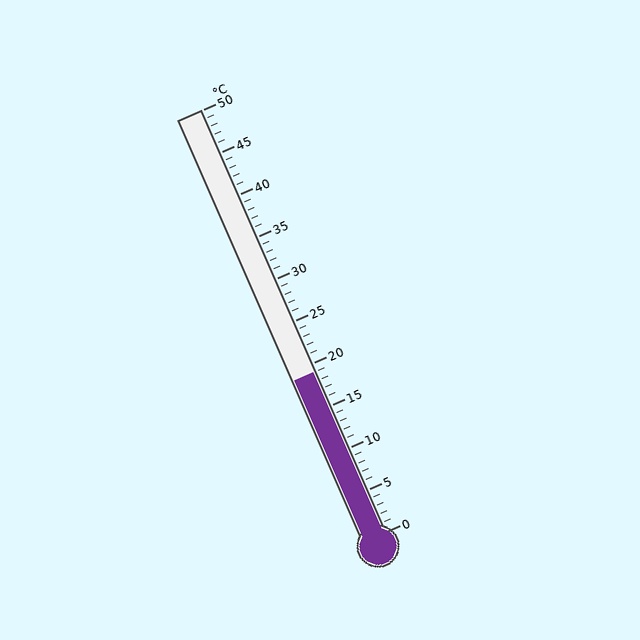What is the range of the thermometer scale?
The thermometer scale ranges from 0°C to 50°C.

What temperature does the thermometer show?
The thermometer shows approximately 19°C.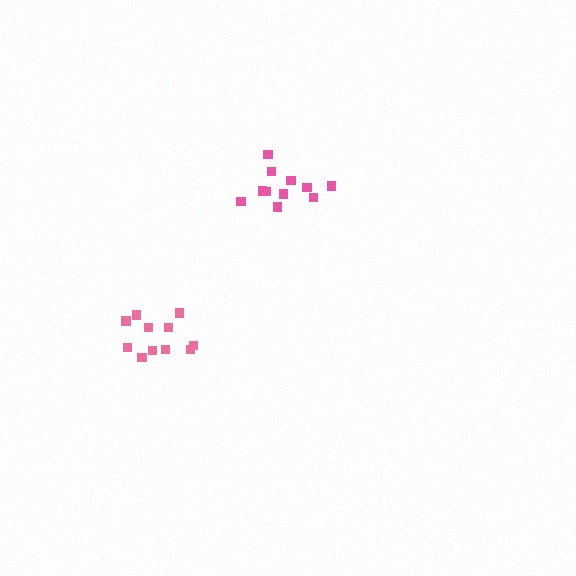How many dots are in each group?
Group 1: 11 dots, Group 2: 11 dots (22 total).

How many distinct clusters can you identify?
There are 2 distinct clusters.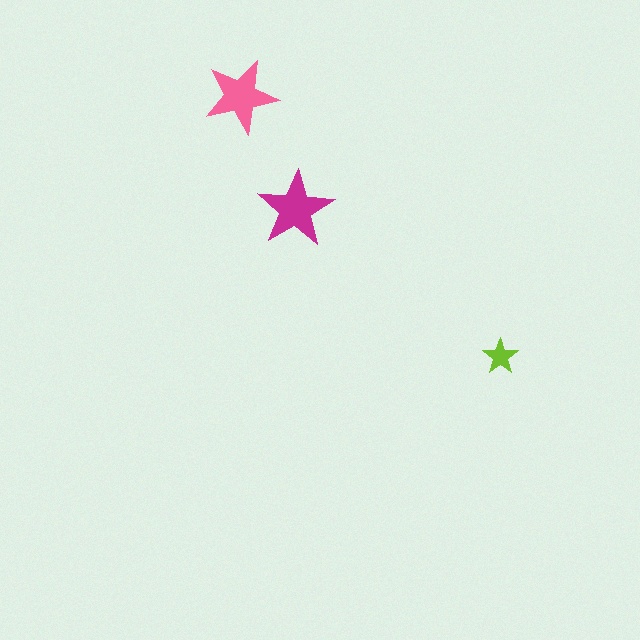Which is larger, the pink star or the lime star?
The pink one.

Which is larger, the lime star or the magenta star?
The magenta one.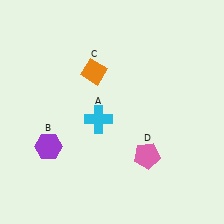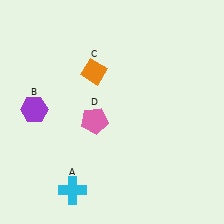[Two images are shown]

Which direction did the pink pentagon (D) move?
The pink pentagon (D) moved left.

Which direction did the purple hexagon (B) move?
The purple hexagon (B) moved up.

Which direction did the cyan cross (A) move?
The cyan cross (A) moved down.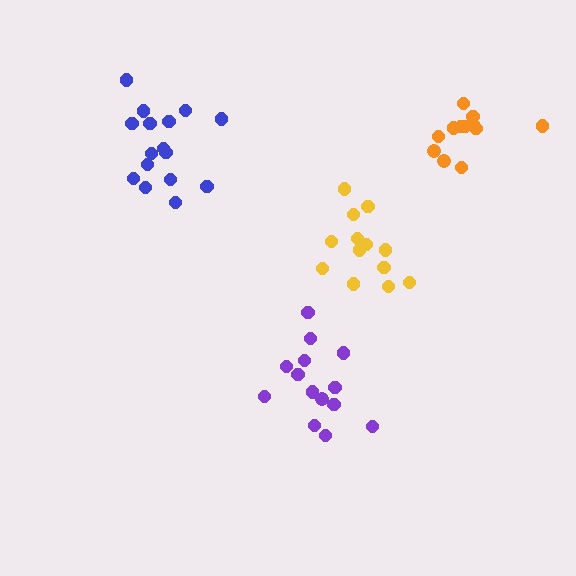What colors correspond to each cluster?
The clusters are colored: orange, yellow, purple, blue.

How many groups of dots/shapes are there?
There are 4 groups.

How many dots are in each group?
Group 1: 13 dots, Group 2: 13 dots, Group 3: 14 dots, Group 4: 16 dots (56 total).